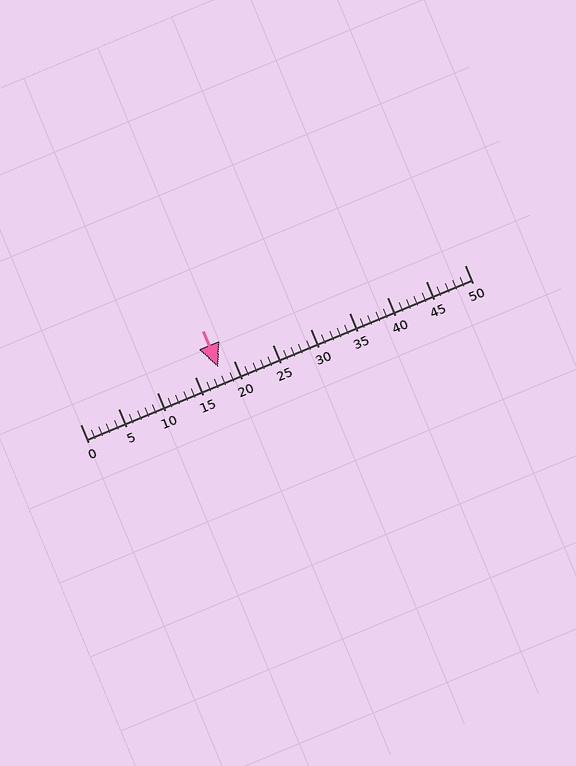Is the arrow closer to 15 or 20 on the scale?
The arrow is closer to 20.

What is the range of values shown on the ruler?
The ruler shows values from 0 to 50.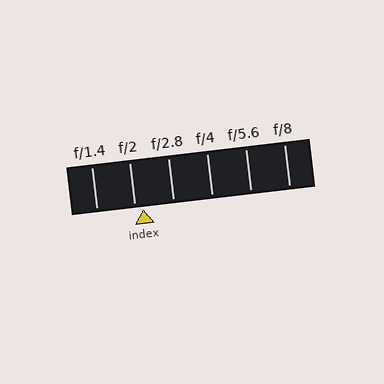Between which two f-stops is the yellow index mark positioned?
The index mark is between f/2 and f/2.8.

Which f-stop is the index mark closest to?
The index mark is closest to f/2.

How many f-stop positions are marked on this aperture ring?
There are 6 f-stop positions marked.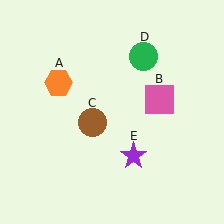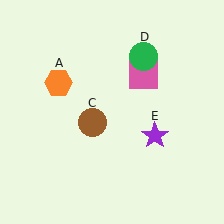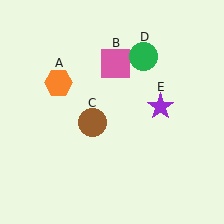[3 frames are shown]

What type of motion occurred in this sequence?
The pink square (object B), purple star (object E) rotated counterclockwise around the center of the scene.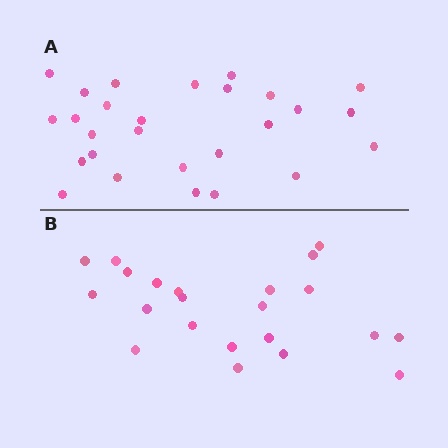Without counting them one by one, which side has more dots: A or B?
Region A (the top region) has more dots.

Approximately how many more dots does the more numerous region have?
Region A has about 5 more dots than region B.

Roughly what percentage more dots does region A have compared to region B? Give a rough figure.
About 25% more.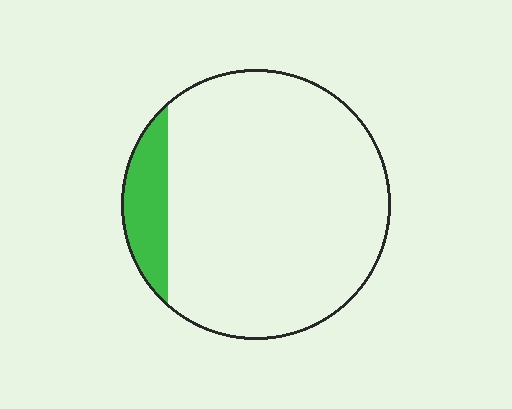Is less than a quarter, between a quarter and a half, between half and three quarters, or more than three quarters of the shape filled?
Less than a quarter.